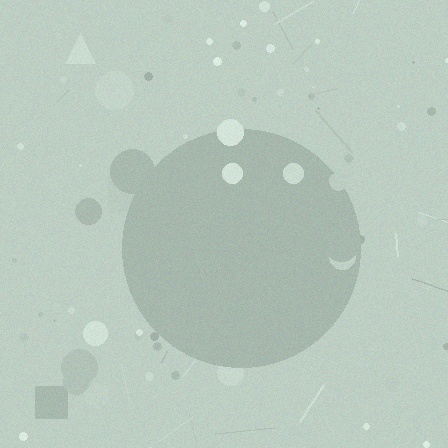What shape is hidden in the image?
A circle is hidden in the image.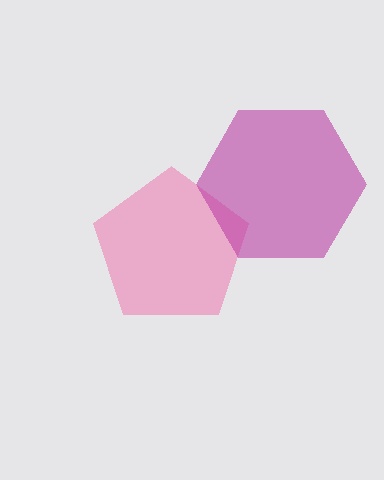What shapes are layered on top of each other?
The layered shapes are: a pink pentagon, a magenta hexagon.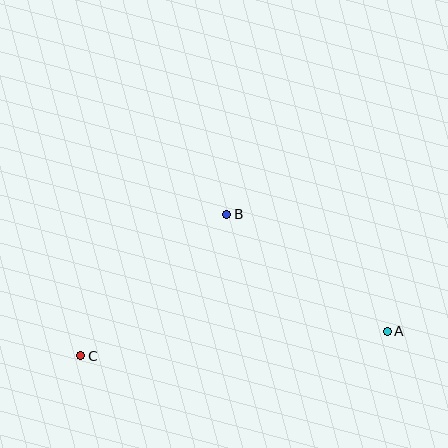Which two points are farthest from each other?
Points A and C are farthest from each other.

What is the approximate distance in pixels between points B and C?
The distance between B and C is approximately 203 pixels.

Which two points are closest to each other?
Points A and B are closest to each other.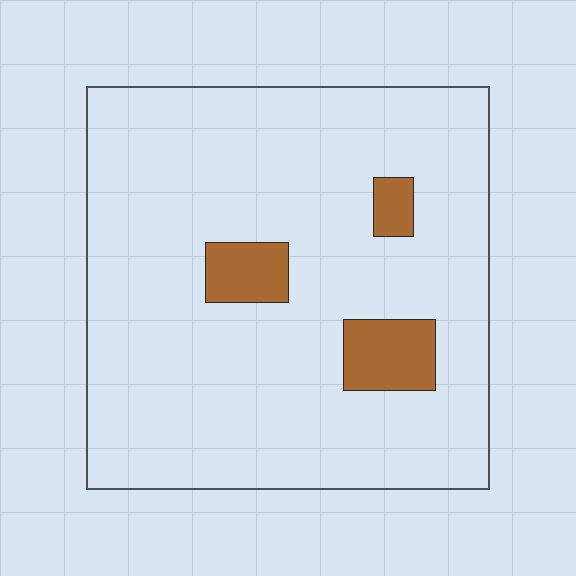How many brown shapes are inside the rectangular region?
3.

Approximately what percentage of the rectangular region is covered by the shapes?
Approximately 10%.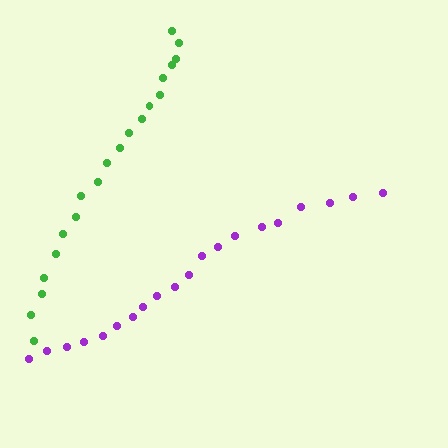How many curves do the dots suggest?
There are 2 distinct paths.